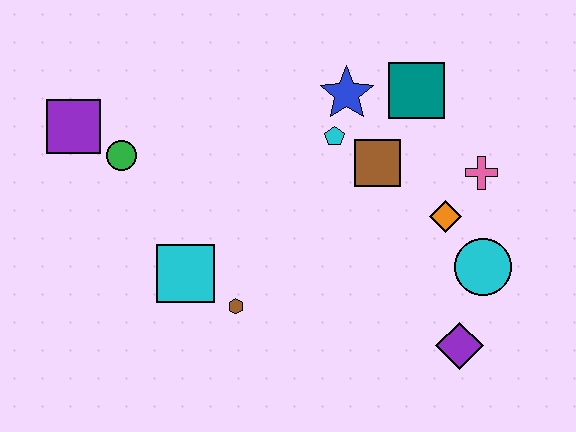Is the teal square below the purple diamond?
No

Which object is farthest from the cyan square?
The pink cross is farthest from the cyan square.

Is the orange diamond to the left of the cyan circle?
Yes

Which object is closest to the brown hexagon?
The cyan square is closest to the brown hexagon.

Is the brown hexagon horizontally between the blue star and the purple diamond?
No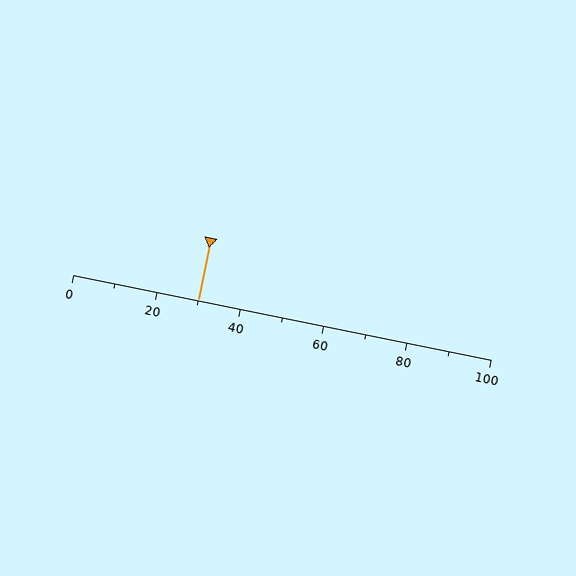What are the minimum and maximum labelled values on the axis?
The axis runs from 0 to 100.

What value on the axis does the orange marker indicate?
The marker indicates approximately 30.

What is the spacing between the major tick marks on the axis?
The major ticks are spaced 20 apart.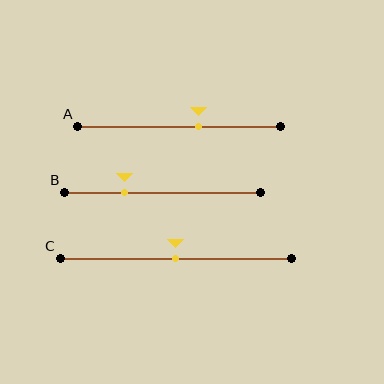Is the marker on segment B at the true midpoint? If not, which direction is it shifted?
No, the marker on segment B is shifted to the left by about 19% of the segment length.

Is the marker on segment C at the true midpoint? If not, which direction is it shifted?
Yes, the marker on segment C is at the true midpoint.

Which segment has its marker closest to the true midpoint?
Segment C has its marker closest to the true midpoint.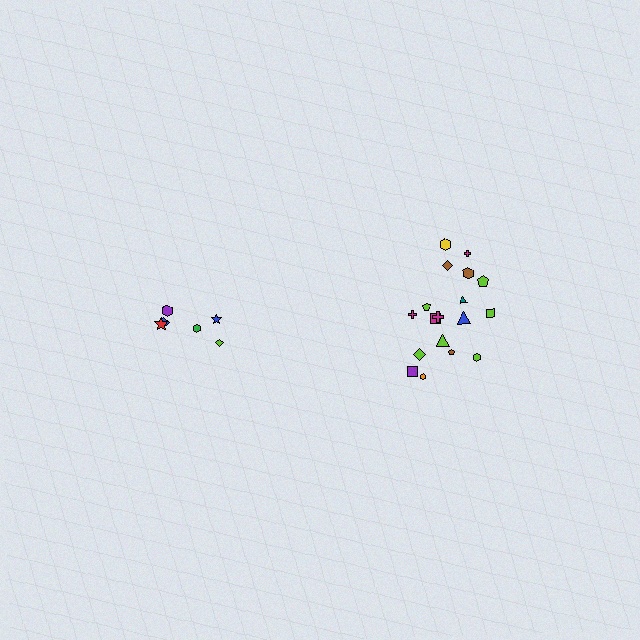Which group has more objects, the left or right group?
The right group.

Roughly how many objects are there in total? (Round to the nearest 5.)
Roughly 25 objects in total.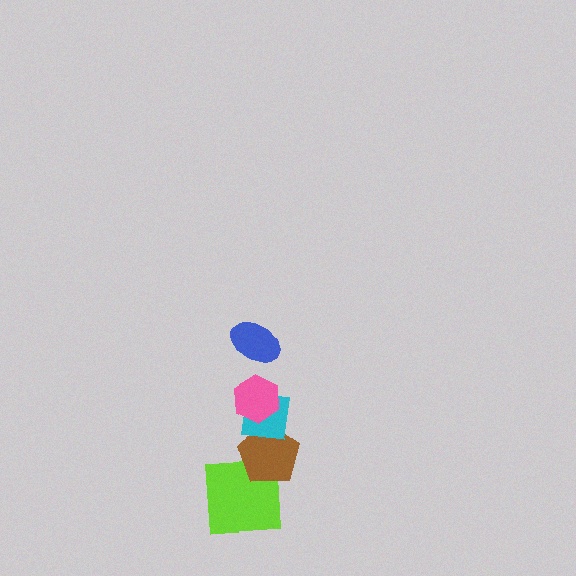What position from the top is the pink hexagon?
The pink hexagon is 2nd from the top.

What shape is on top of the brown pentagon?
The cyan square is on top of the brown pentagon.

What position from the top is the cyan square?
The cyan square is 3rd from the top.